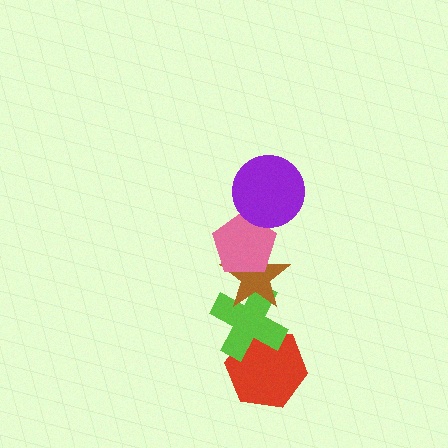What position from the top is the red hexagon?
The red hexagon is 5th from the top.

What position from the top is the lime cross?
The lime cross is 4th from the top.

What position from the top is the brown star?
The brown star is 3rd from the top.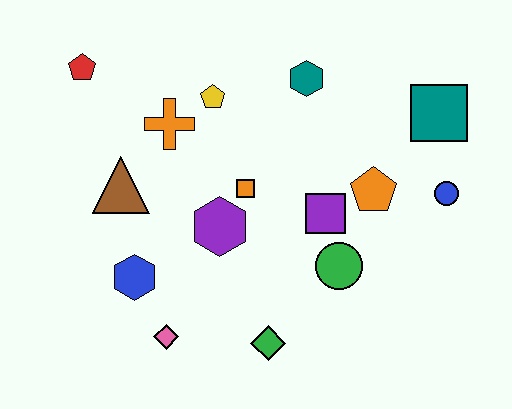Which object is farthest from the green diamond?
The red pentagon is farthest from the green diamond.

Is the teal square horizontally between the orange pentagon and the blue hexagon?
No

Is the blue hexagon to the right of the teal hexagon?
No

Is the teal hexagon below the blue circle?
No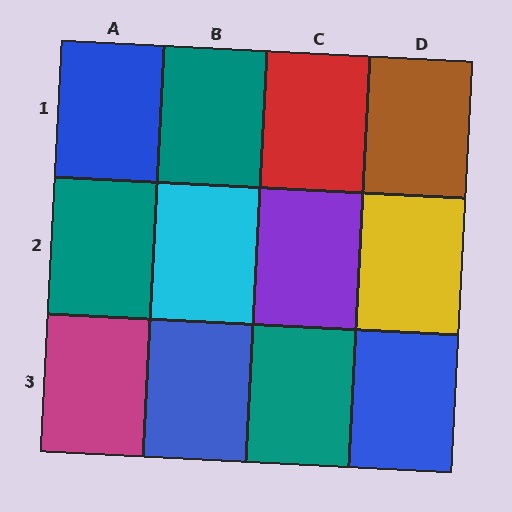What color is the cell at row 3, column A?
Magenta.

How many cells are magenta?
1 cell is magenta.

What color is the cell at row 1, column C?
Red.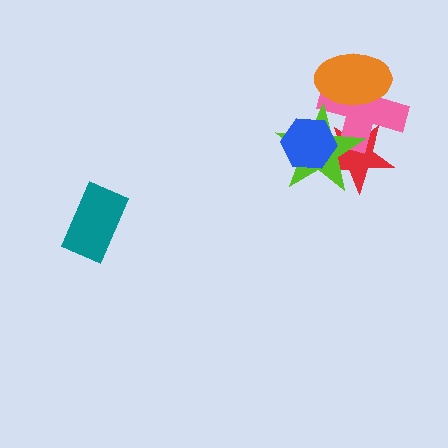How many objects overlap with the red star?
3 objects overlap with the red star.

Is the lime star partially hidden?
Yes, it is partially covered by another shape.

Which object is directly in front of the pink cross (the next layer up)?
The lime star is directly in front of the pink cross.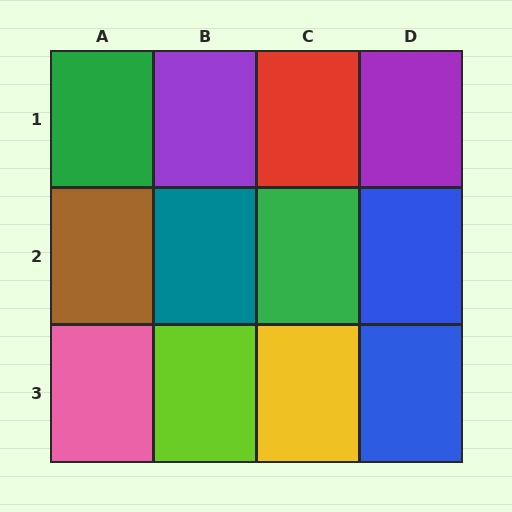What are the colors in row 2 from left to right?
Brown, teal, green, blue.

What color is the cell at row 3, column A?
Pink.